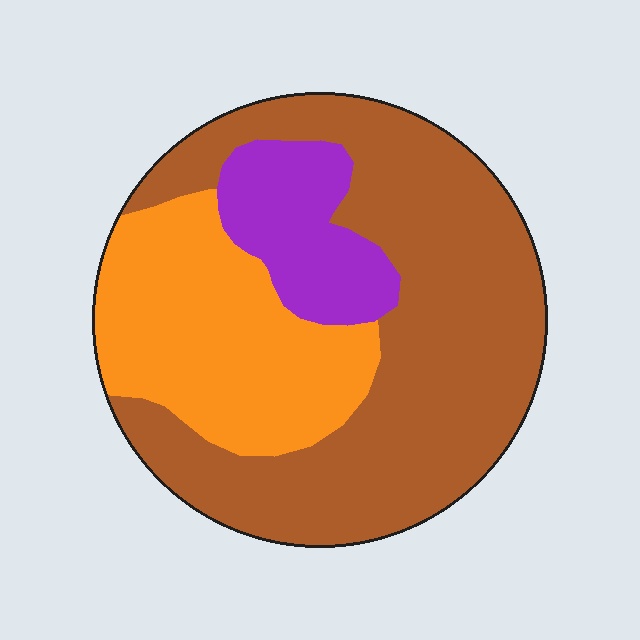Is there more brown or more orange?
Brown.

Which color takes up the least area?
Purple, at roughly 15%.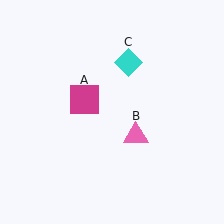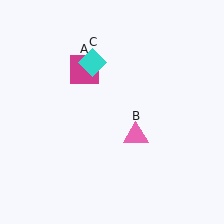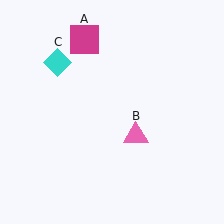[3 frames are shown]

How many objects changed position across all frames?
2 objects changed position: magenta square (object A), cyan diamond (object C).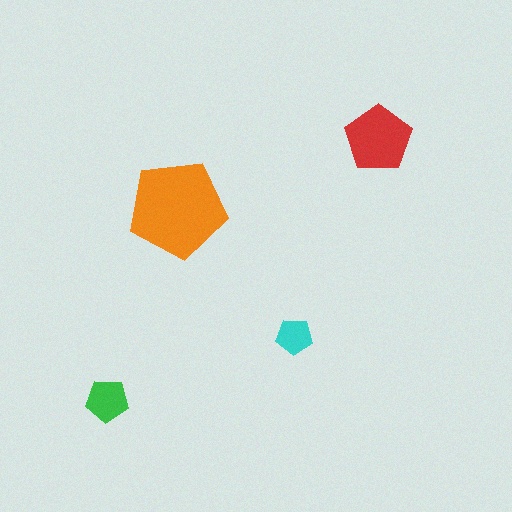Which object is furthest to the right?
The red pentagon is rightmost.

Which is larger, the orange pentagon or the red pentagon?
The orange one.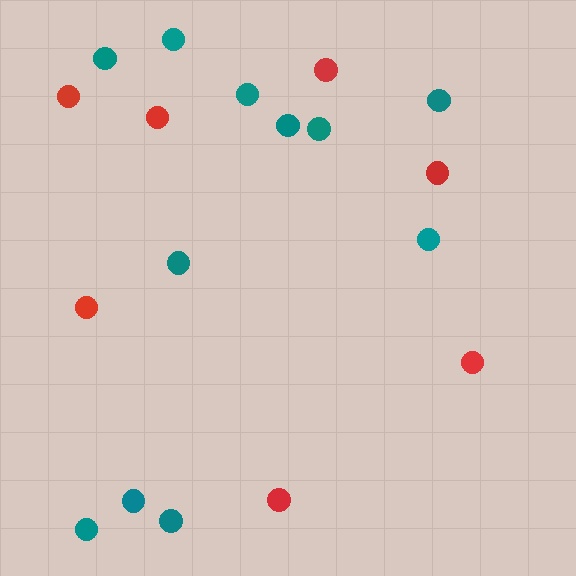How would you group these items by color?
There are 2 groups: one group of red circles (7) and one group of teal circles (11).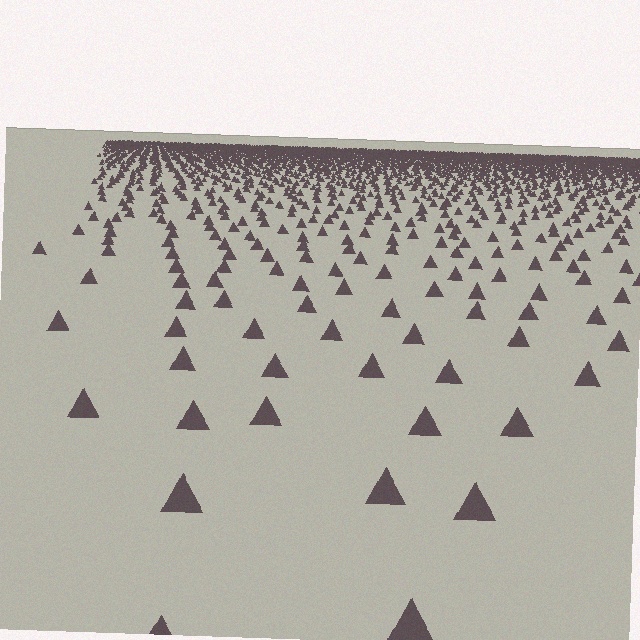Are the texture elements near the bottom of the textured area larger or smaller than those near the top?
Larger. Near the bottom, elements are closer to the viewer and appear at a bigger on-screen size.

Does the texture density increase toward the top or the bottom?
Density increases toward the top.